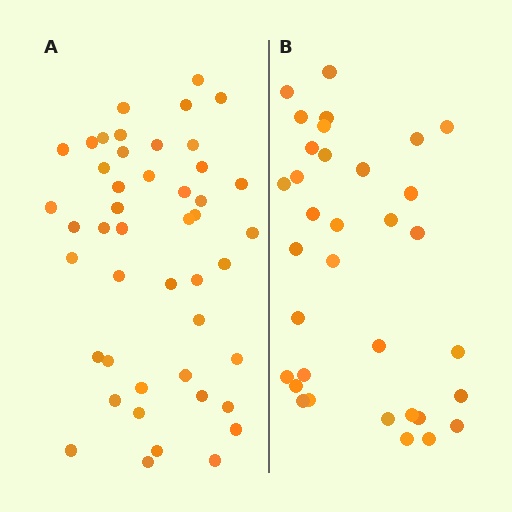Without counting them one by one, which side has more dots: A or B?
Region A (the left region) has more dots.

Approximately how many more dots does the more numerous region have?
Region A has roughly 12 or so more dots than region B.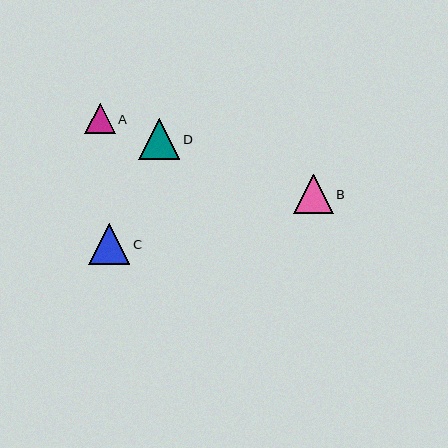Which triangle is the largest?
Triangle D is the largest with a size of approximately 41 pixels.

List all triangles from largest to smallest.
From largest to smallest: D, C, B, A.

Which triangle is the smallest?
Triangle A is the smallest with a size of approximately 30 pixels.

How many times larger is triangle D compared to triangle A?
Triangle D is approximately 1.4 times the size of triangle A.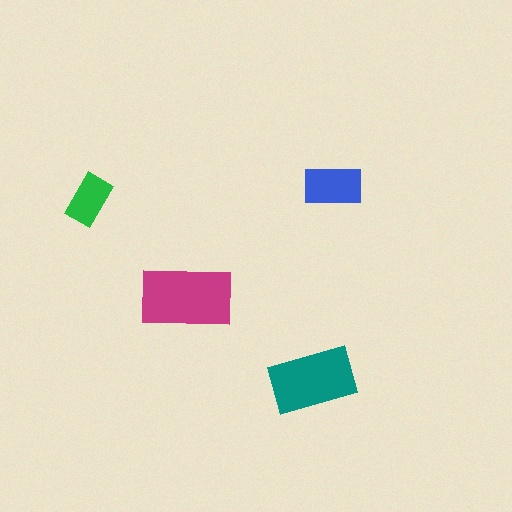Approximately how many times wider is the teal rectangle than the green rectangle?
About 1.5 times wider.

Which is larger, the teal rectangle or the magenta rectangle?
The magenta one.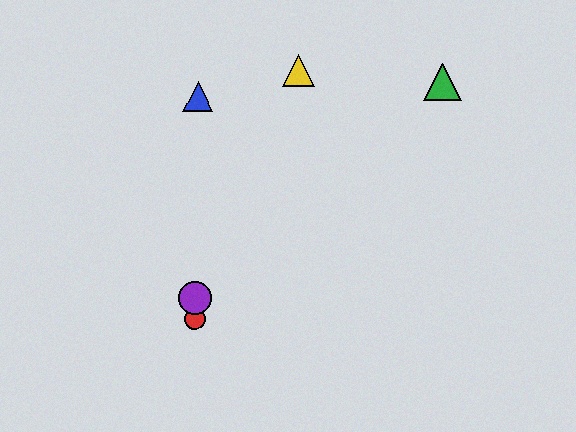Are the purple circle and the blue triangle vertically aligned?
Yes, both are at x≈195.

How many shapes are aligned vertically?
3 shapes (the red circle, the blue triangle, the purple circle) are aligned vertically.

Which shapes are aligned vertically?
The red circle, the blue triangle, the purple circle are aligned vertically.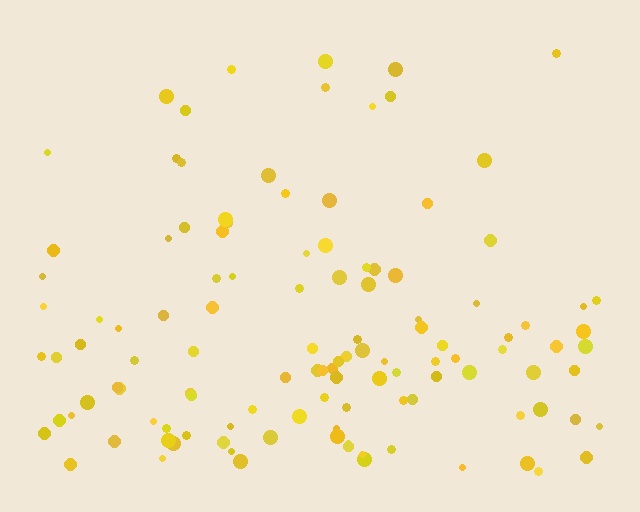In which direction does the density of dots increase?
From top to bottom, with the bottom side densest.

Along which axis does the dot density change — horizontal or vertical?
Vertical.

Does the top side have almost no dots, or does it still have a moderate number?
Still a moderate number, just noticeably fewer than the bottom.